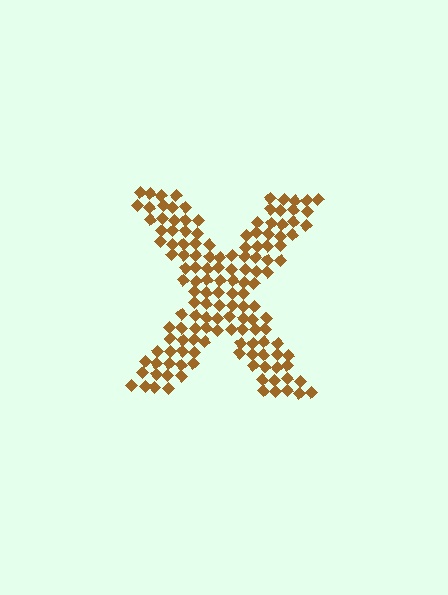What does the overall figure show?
The overall figure shows the letter X.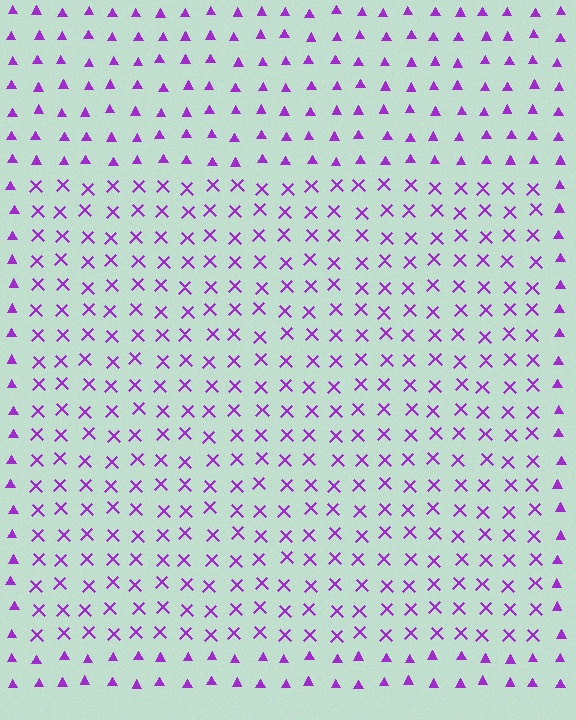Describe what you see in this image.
The image is filled with small purple elements arranged in a uniform grid. A rectangle-shaped region contains X marks, while the surrounding area contains triangles. The boundary is defined purely by the change in element shape.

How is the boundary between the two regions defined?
The boundary is defined by a change in element shape: X marks inside vs. triangles outside. All elements share the same color and spacing.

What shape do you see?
I see a rectangle.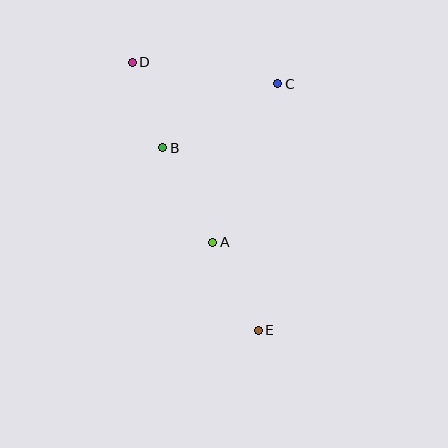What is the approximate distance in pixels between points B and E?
The distance between B and E is approximately 206 pixels.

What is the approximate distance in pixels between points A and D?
The distance between A and D is approximately 198 pixels.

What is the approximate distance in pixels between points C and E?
The distance between C and E is approximately 247 pixels.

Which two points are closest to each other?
Points B and D are closest to each other.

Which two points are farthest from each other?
Points D and E are farthest from each other.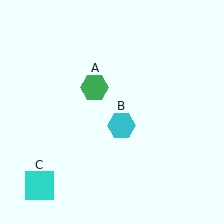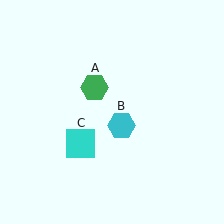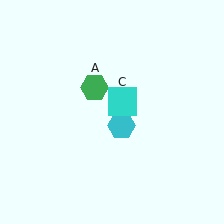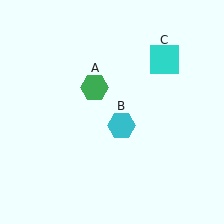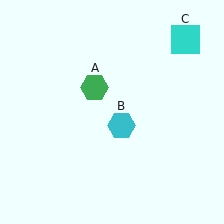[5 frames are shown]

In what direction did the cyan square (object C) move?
The cyan square (object C) moved up and to the right.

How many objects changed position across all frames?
1 object changed position: cyan square (object C).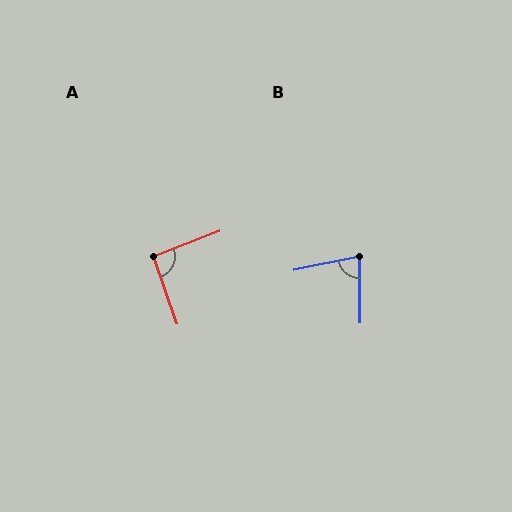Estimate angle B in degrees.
Approximately 79 degrees.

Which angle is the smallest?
B, at approximately 79 degrees.